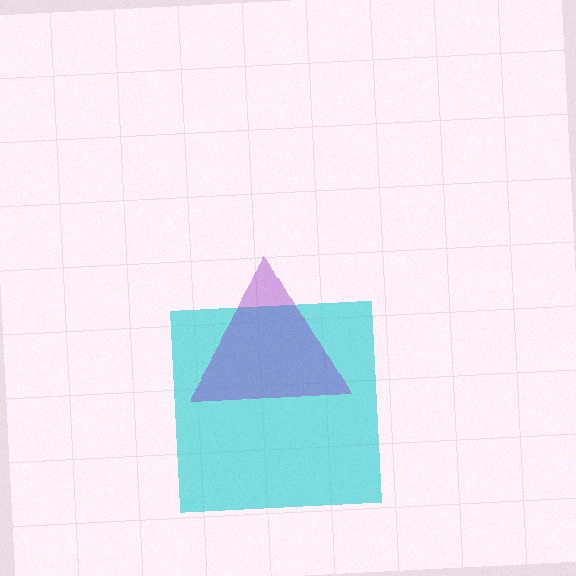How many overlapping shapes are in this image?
There are 2 overlapping shapes in the image.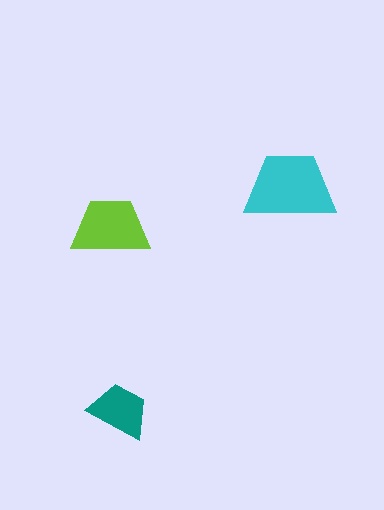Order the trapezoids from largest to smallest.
the cyan one, the lime one, the teal one.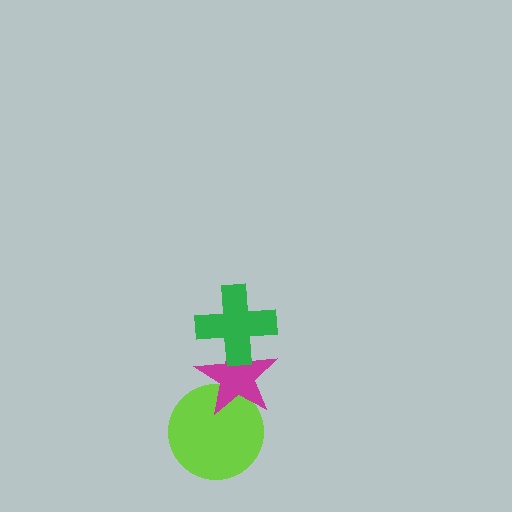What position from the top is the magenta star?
The magenta star is 2nd from the top.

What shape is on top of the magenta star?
The green cross is on top of the magenta star.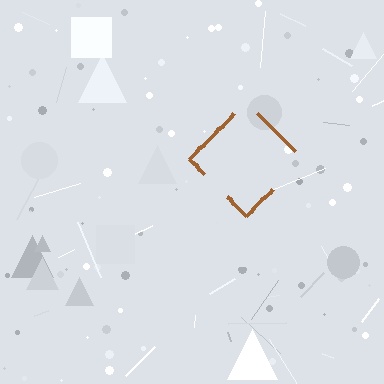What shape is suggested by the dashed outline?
The dashed outline suggests a diamond.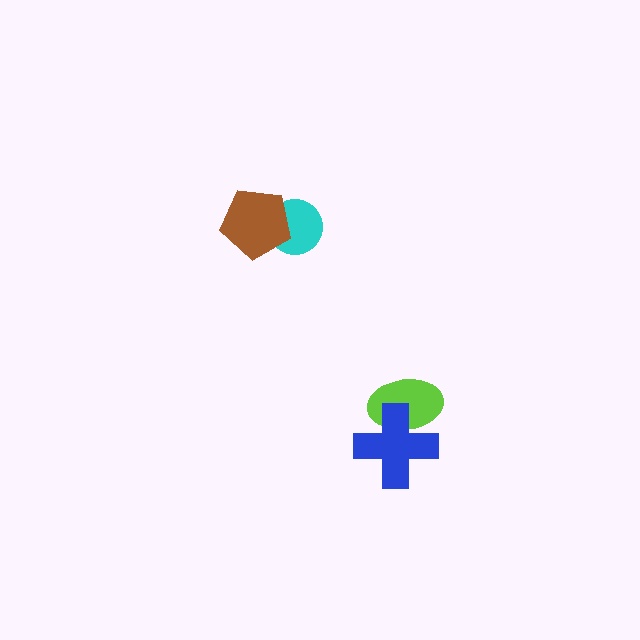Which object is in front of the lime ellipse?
The blue cross is in front of the lime ellipse.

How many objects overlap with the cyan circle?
1 object overlaps with the cyan circle.